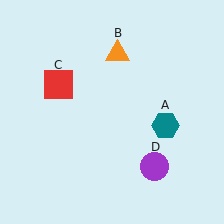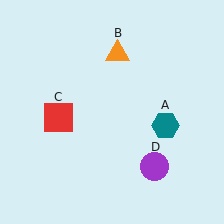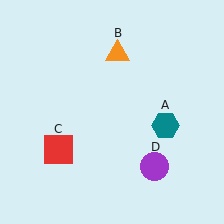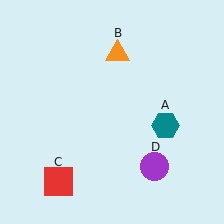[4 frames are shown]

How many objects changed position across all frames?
1 object changed position: red square (object C).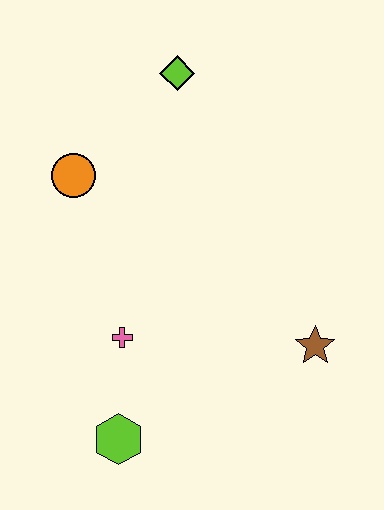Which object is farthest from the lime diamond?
The lime hexagon is farthest from the lime diamond.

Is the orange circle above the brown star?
Yes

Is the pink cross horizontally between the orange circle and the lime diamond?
Yes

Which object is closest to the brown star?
The pink cross is closest to the brown star.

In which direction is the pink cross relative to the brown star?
The pink cross is to the left of the brown star.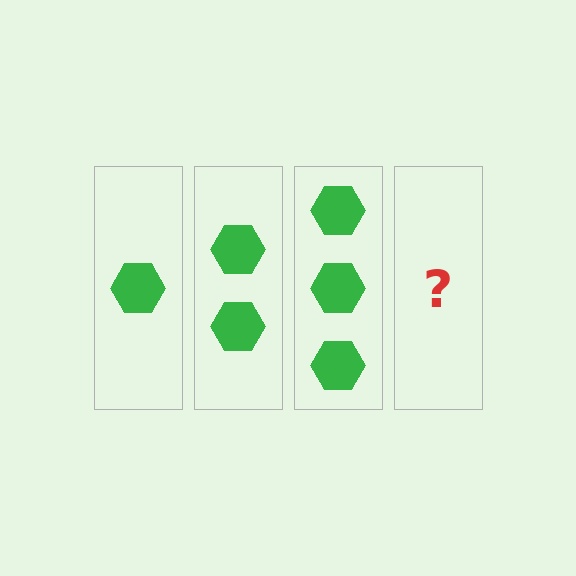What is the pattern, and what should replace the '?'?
The pattern is that each step adds one more hexagon. The '?' should be 4 hexagons.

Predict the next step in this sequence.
The next step is 4 hexagons.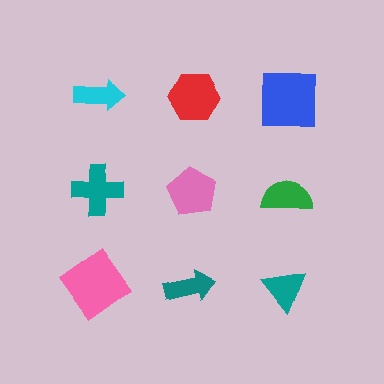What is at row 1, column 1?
A cyan arrow.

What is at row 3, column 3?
A teal triangle.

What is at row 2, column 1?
A teal cross.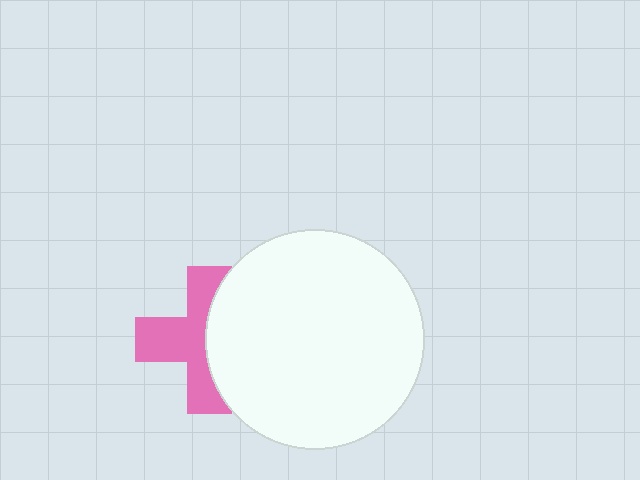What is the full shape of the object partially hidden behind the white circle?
The partially hidden object is a pink cross.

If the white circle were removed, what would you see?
You would see the complete pink cross.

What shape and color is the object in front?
The object in front is a white circle.